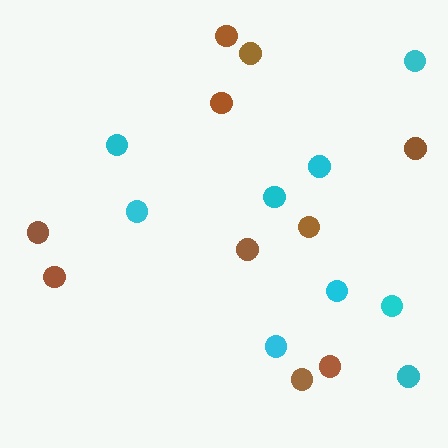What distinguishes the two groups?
There are 2 groups: one group of brown circles (10) and one group of cyan circles (9).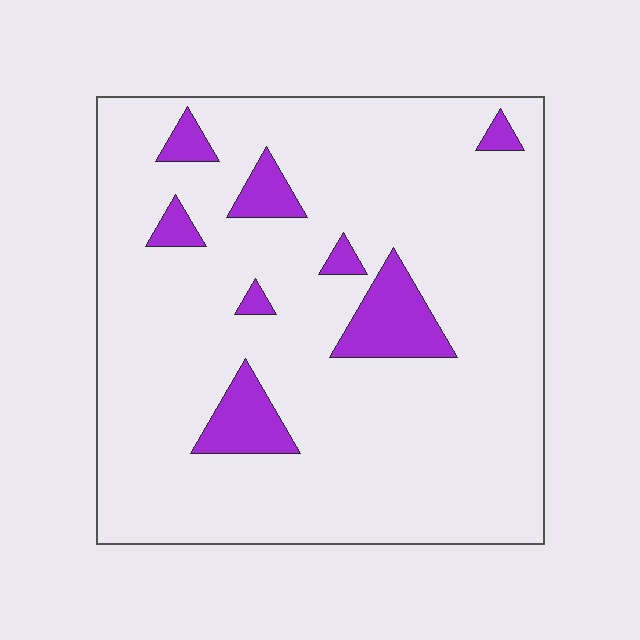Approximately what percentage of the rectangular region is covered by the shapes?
Approximately 10%.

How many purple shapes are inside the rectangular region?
8.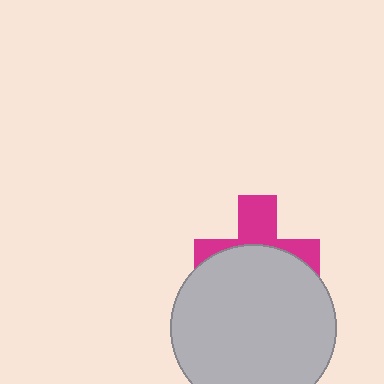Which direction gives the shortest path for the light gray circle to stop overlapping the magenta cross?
Moving down gives the shortest separation.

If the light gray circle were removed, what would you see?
You would see the complete magenta cross.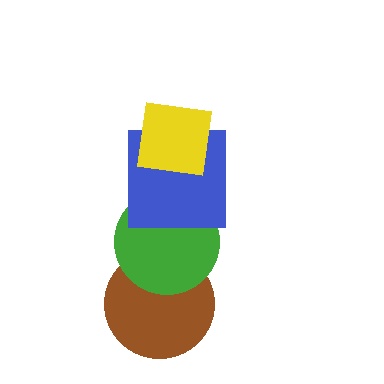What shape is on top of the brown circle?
The green circle is on top of the brown circle.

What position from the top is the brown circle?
The brown circle is 4th from the top.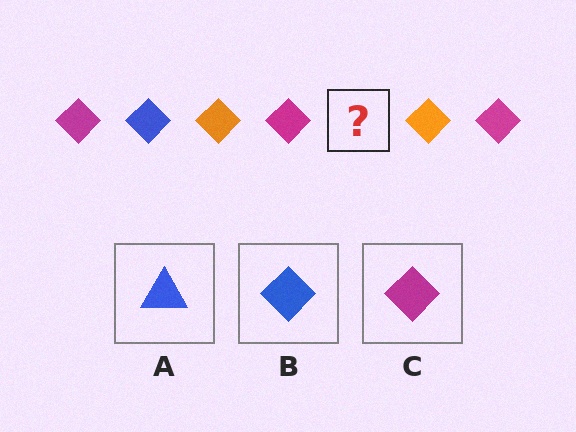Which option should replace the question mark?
Option B.